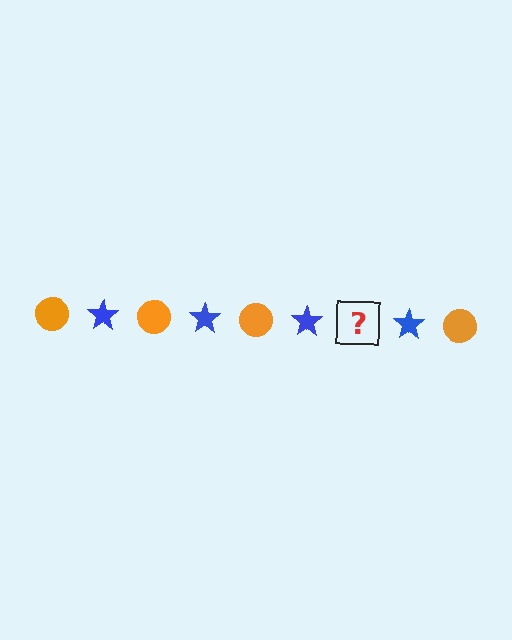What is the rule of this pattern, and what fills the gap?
The rule is that the pattern alternates between orange circle and blue star. The gap should be filled with an orange circle.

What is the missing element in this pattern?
The missing element is an orange circle.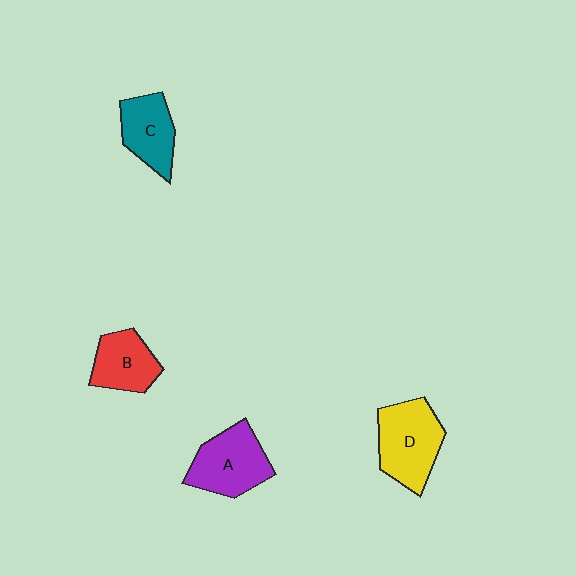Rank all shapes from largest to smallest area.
From largest to smallest: D (yellow), A (purple), C (teal), B (red).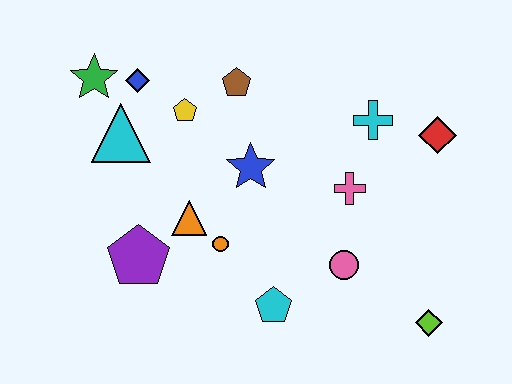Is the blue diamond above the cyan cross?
Yes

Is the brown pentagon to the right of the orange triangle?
Yes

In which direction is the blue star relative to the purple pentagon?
The blue star is to the right of the purple pentagon.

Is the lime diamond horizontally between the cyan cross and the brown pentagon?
No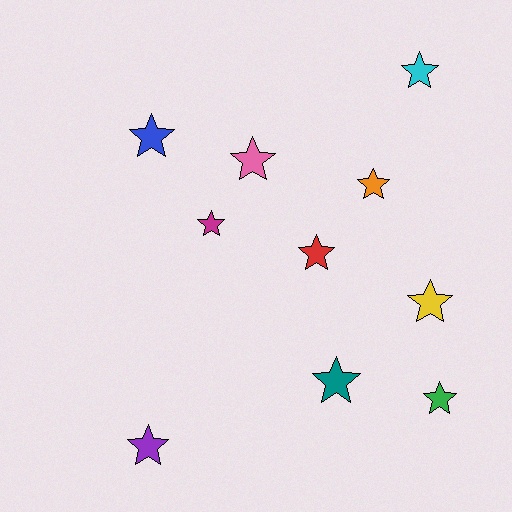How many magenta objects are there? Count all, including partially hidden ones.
There is 1 magenta object.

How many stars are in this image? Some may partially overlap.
There are 10 stars.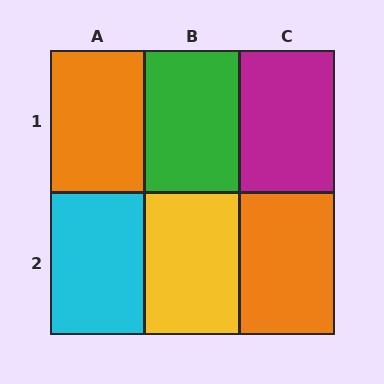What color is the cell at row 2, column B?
Yellow.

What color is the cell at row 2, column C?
Orange.